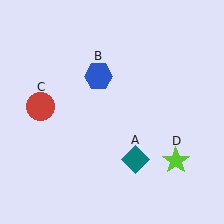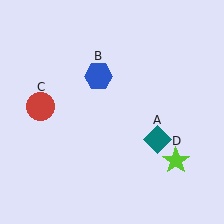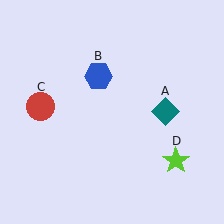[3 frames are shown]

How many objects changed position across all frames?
1 object changed position: teal diamond (object A).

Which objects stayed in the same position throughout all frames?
Blue hexagon (object B) and red circle (object C) and lime star (object D) remained stationary.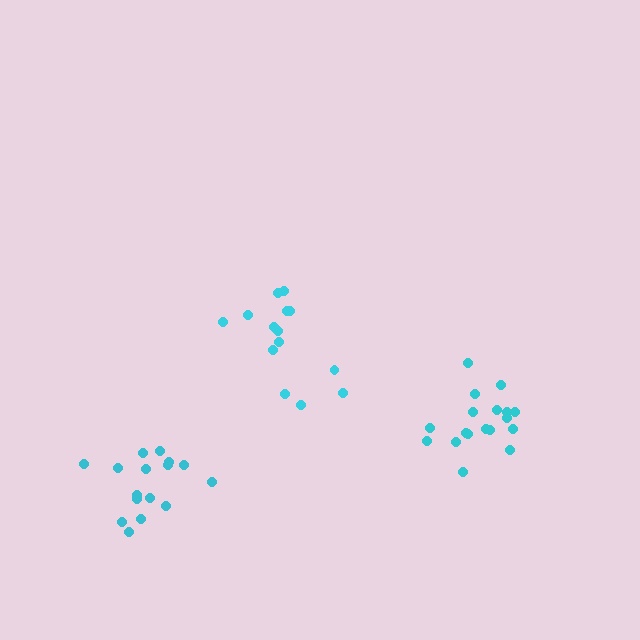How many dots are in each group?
Group 1: 14 dots, Group 2: 16 dots, Group 3: 18 dots (48 total).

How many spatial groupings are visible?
There are 3 spatial groupings.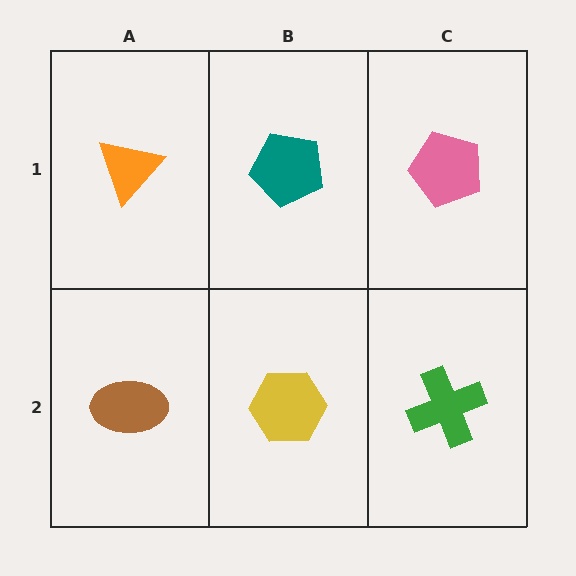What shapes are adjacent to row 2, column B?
A teal pentagon (row 1, column B), a brown ellipse (row 2, column A), a green cross (row 2, column C).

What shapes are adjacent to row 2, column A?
An orange triangle (row 1, column A), a yellow hexagon (row 2, column B).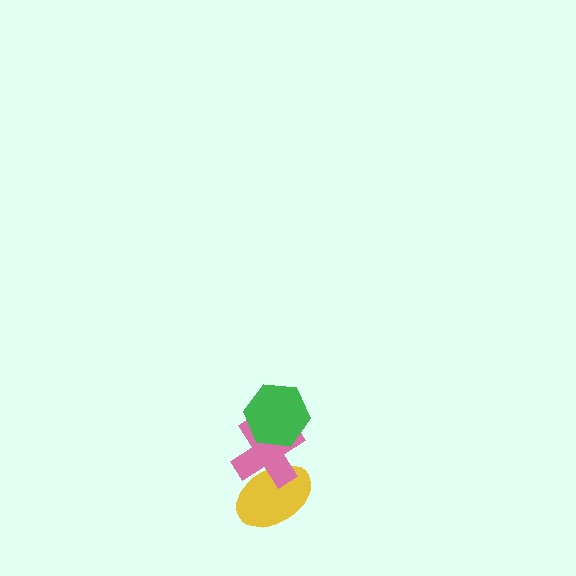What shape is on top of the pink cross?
The green hexagon is on top of the pink cross.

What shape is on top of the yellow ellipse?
The pink cross is on top of the yellow ellipse.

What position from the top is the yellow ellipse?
The yellow ellipse is 3rd from the top.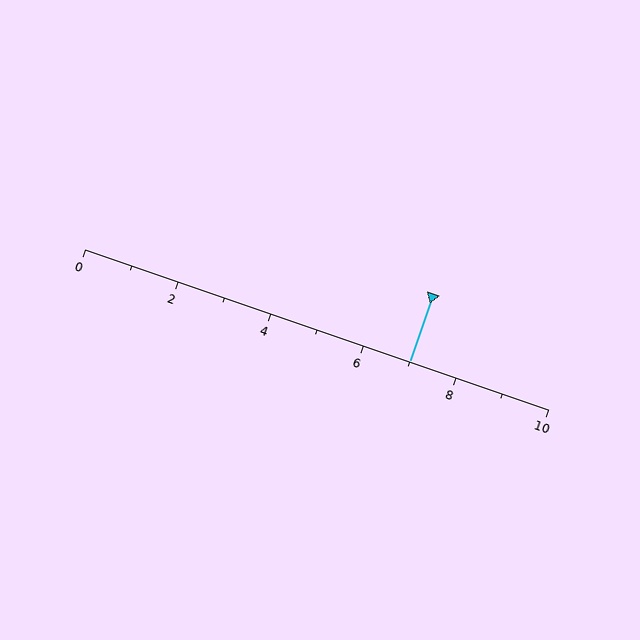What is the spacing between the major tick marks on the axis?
The major ticks are spaced 2 apart.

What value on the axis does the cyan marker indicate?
The marker indicates approximately 7.